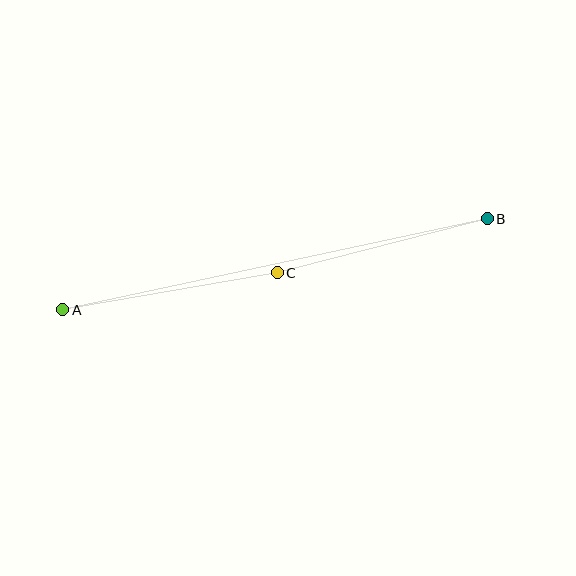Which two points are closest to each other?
Points B and C are closest to each other.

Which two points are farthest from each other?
Points A and B are farthest from each other.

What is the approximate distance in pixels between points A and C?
The distance between A and C is approximately 217 pixels.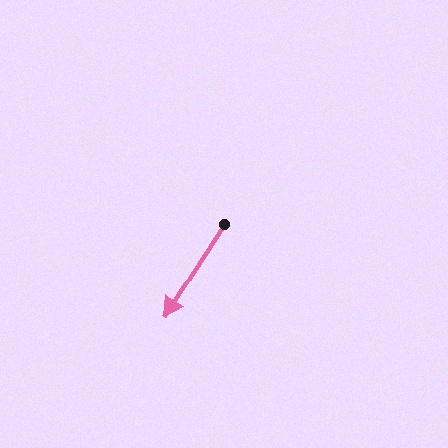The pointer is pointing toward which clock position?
Roughly 7 o'clock.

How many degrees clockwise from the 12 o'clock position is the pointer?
Approximately 212 degrees.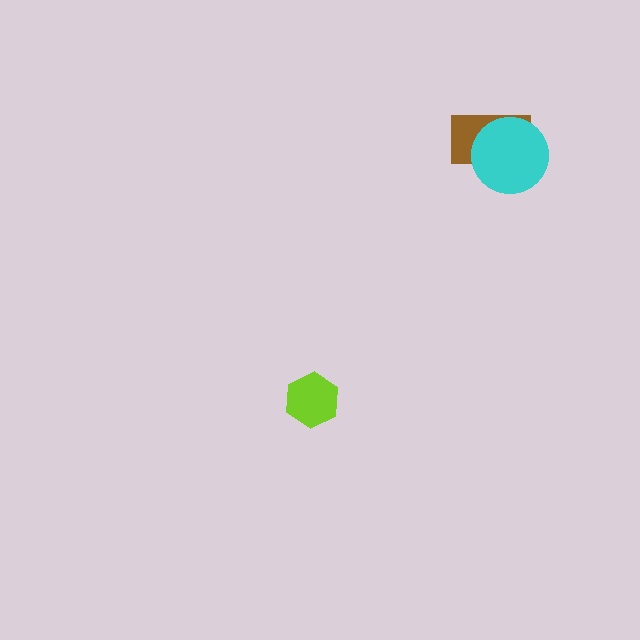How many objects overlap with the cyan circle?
1 object overlaps with the cyan circle.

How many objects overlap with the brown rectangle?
1 object overlaps with the brown rectangle.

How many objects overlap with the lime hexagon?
0 objects overlap with the lime hexagon.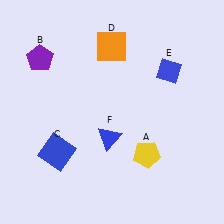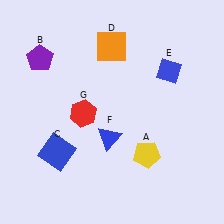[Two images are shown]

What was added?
A red hexagon (G) was added in Image 2.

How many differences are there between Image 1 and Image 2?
There is 1 difference between the two images.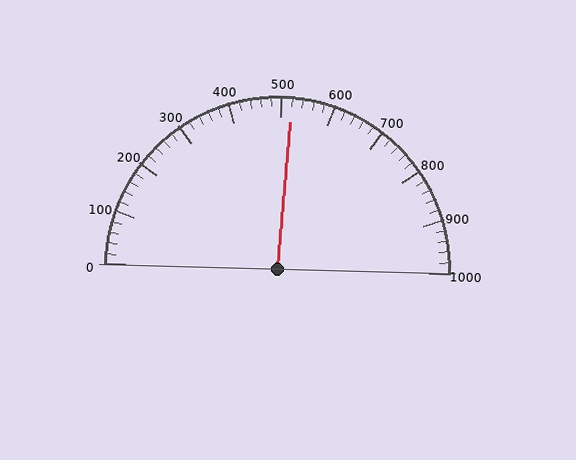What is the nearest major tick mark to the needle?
The nearest major tick mark is 500.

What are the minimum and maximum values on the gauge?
The gauge ranges from 0 to 1000.